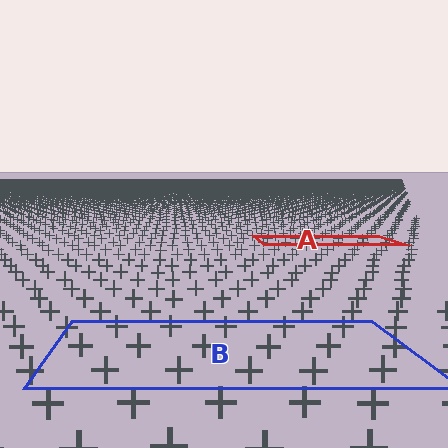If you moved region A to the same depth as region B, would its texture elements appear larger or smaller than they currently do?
They would appear larger. At a closer depth, the same texture elements are projected at a bigger on-screen size.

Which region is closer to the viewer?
Region B is closer. The texture elements there are larger and more spread out.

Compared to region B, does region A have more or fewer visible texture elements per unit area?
Region A has more texture elements per unit area — they are packed more densely because it is farther away.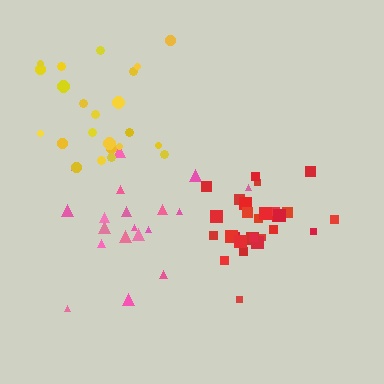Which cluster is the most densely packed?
Red.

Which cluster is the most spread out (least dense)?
Pink.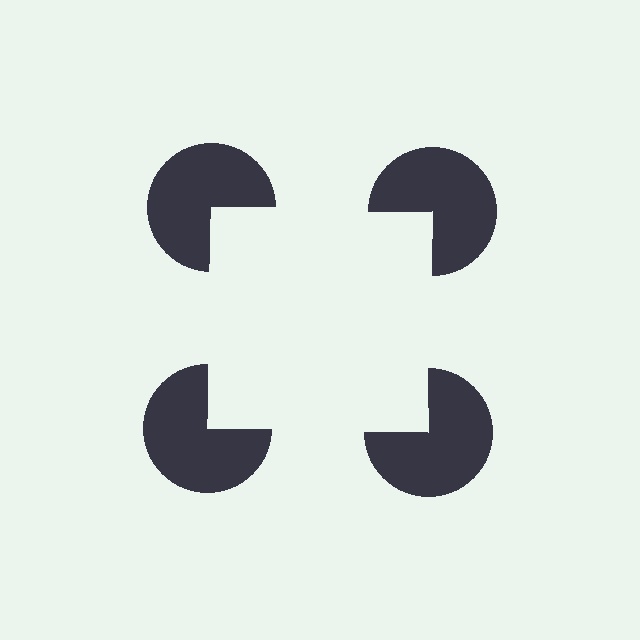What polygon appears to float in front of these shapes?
An illusory square — its edges are inferred from the aligned wedge cuts in the pac-man discs, not physically drawn.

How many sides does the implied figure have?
4 sides.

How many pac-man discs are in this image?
There are 4 — one at each vertex of the illusory square.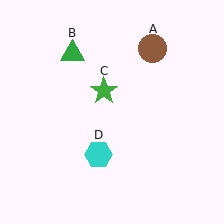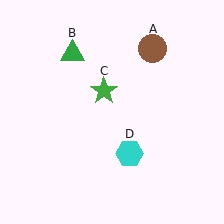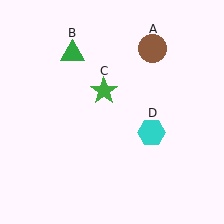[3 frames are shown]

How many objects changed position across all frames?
1 object changed position: cyan hexagon (object D).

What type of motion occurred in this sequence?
The cyan hexagon (object D) rotated counterclockwise around the center of the scene.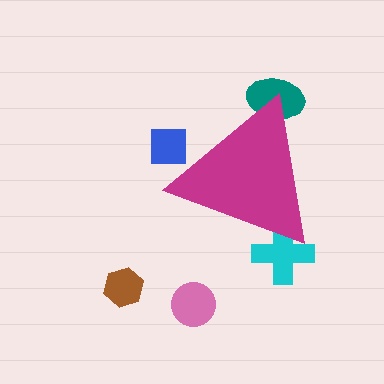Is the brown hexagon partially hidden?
No, the brown hexagon is fully visible.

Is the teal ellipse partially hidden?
Yes, the teal ellipse is partially hidden behind the magenta triangle.